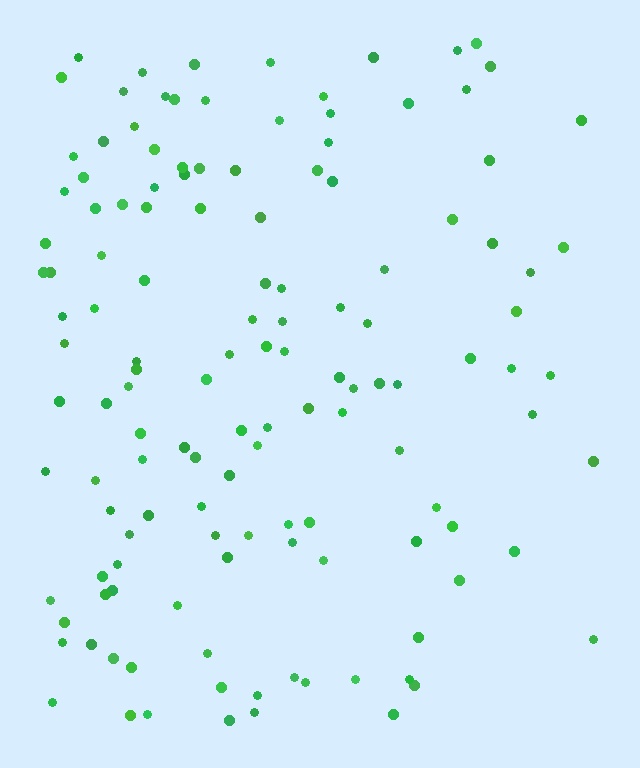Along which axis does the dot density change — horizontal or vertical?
Horizontal.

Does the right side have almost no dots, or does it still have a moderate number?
Still a moderate number, just noticeably fewer than the left.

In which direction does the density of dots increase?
From right to left, with the left side densest.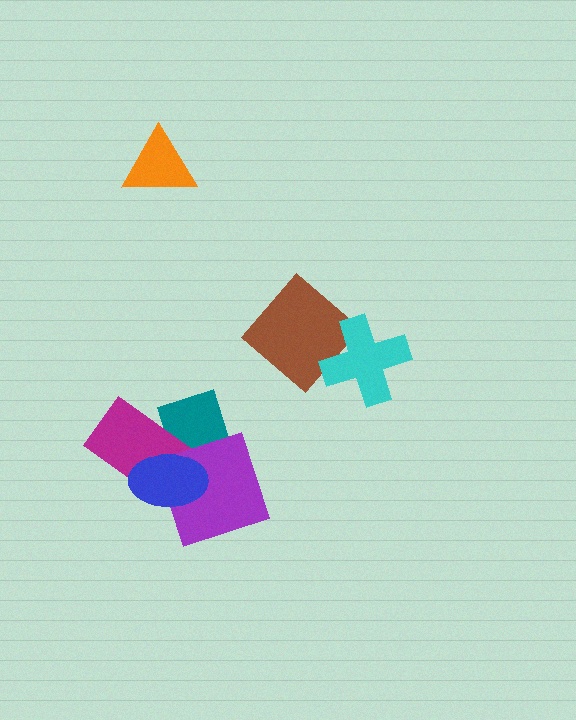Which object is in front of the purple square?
The blue ellipse is in front of the purple square.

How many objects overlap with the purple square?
3 objects overlap with the purple square.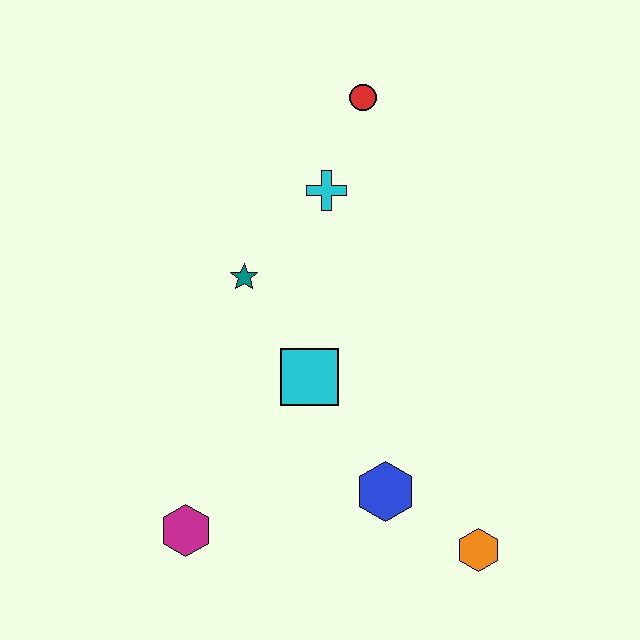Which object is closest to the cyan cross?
The red circle is closest to the cyan cross.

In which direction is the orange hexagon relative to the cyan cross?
The orange hexagon is below the cyan cross.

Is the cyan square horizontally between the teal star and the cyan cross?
Yes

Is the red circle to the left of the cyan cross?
No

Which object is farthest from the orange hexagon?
The red circle is farthest from the orange hexagon.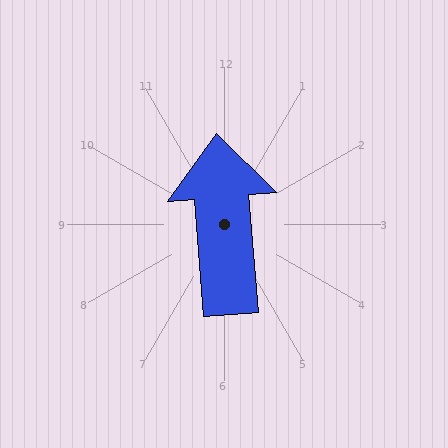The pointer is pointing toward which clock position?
Roughly 12 o'clock.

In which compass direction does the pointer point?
North.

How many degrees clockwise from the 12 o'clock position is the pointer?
Approximately 356 degrees.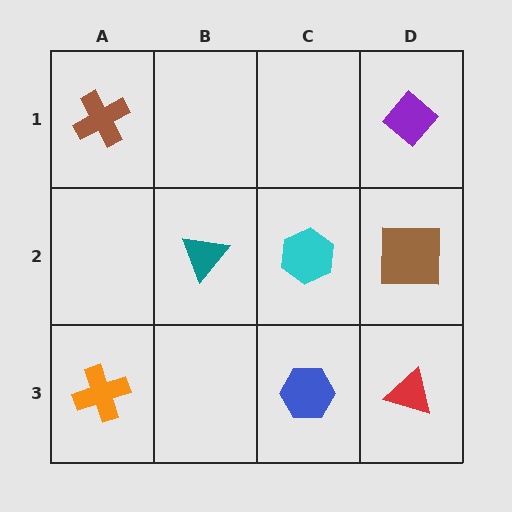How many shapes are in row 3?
3 shapes.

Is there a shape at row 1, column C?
No, that cell is empty.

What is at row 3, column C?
A blue hexagon.